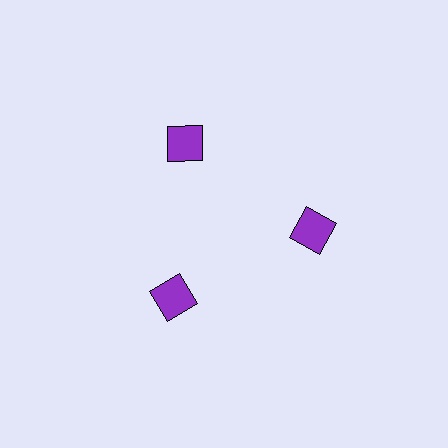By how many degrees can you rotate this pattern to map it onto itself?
The pattern maps onto itself every 120 degrees of rotation.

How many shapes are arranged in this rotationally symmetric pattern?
There are 3 shapes, arranged in 3 groups of 1.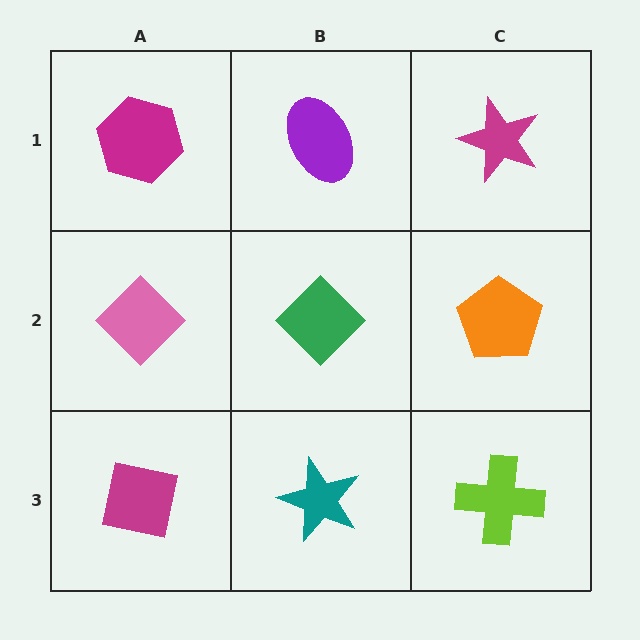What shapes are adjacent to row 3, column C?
An orange pentagon (row 2, column C), a teal star (row 3, column B).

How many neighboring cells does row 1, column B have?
3.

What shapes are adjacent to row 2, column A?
A magenta hexagon (row 1, column A), a magenta square (row 3, column A), a green diamond (row 2, column B).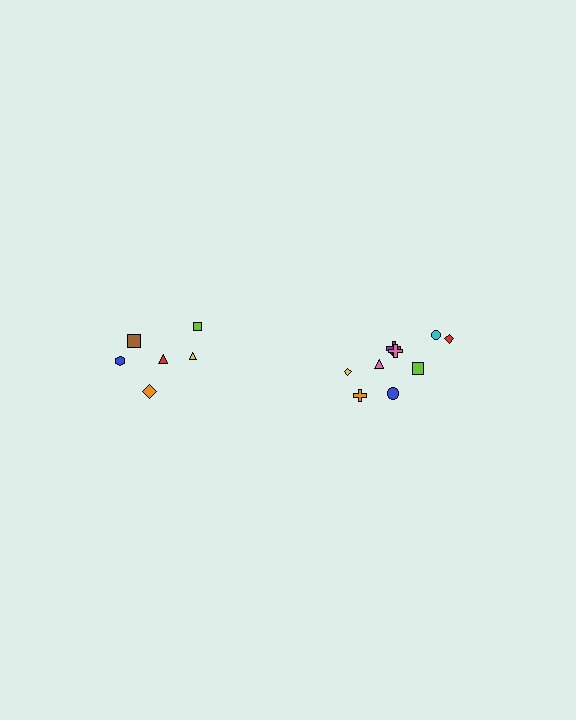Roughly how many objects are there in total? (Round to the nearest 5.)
Roughly 15 objects in total.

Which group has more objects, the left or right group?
The right group.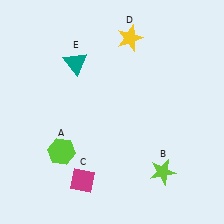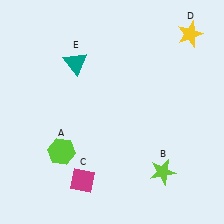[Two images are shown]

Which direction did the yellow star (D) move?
The yellow star (D) moved right.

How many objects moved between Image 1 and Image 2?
1 object moved between the two images.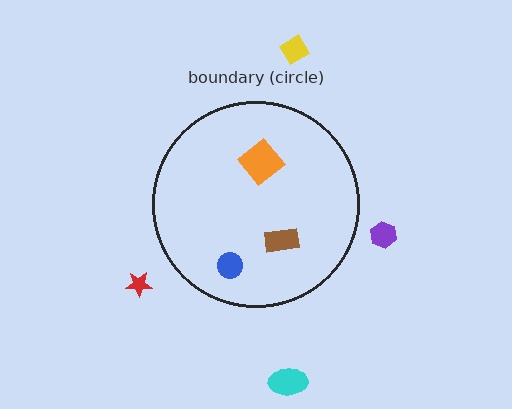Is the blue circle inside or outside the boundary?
Inside.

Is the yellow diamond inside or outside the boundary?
Outside.